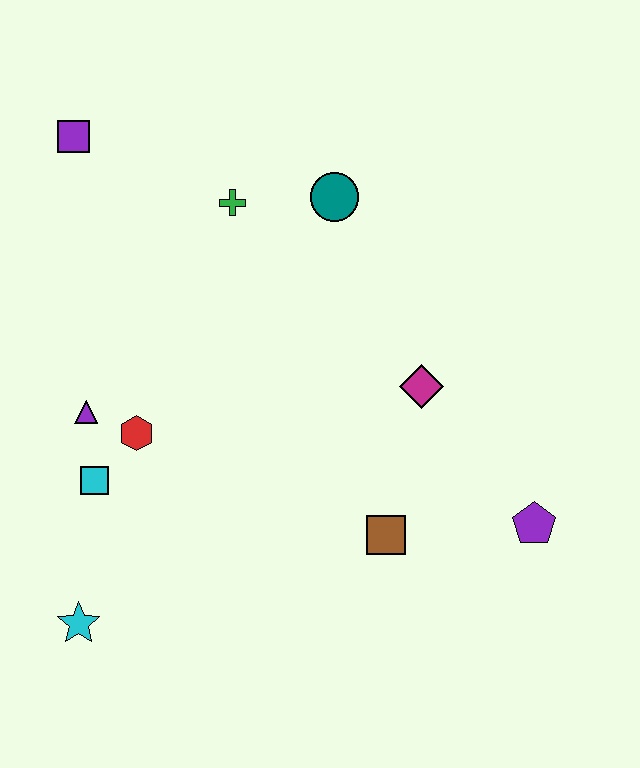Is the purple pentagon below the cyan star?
No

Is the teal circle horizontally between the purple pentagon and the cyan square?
Yes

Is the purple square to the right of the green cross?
No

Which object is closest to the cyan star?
The cyan square is closest to the cyan star.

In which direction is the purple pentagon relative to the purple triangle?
The purple pentagon is to the right of the purple triangle.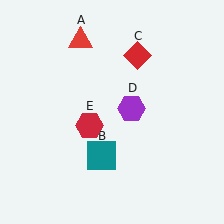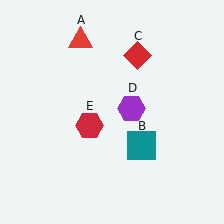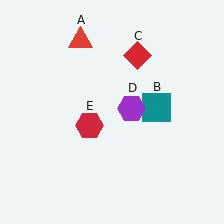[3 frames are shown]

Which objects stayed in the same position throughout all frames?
Red triangle (object A) and red diamond (object C) and purple hexagon (object D) and red hexagon (object E) remained stationary.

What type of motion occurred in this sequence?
The teal square (object B) rotated counterclockwise around the center of the scene.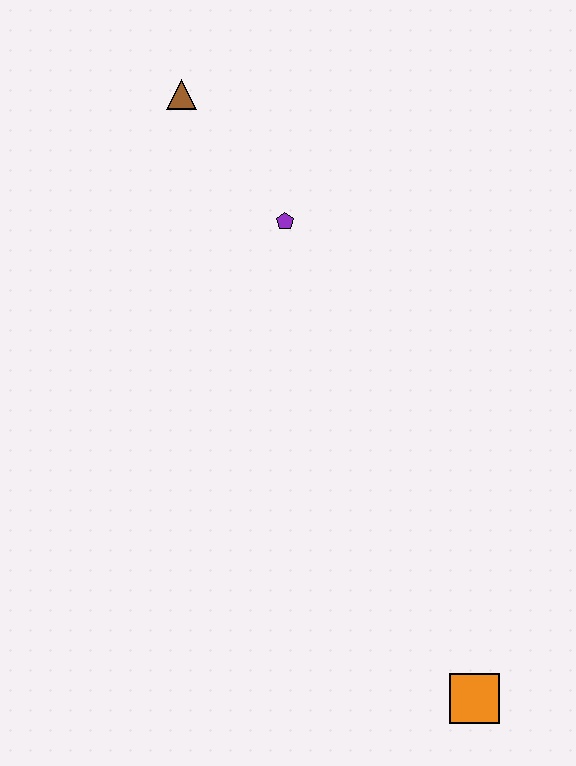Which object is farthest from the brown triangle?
The orange square is farthest from the brown triangle.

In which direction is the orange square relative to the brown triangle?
The orange square is below the brown triangle.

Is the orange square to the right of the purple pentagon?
Yes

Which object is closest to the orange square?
The purple pentagon is closest to the orange square.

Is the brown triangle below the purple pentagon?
No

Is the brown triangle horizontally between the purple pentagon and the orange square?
No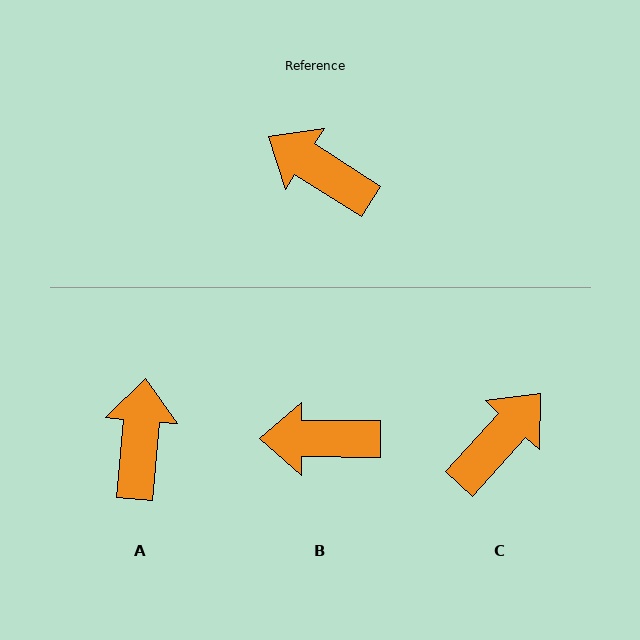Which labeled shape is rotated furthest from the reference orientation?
C, about 100 degrees away.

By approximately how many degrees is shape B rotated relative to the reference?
Approximately 32 degrees counter-clockwise.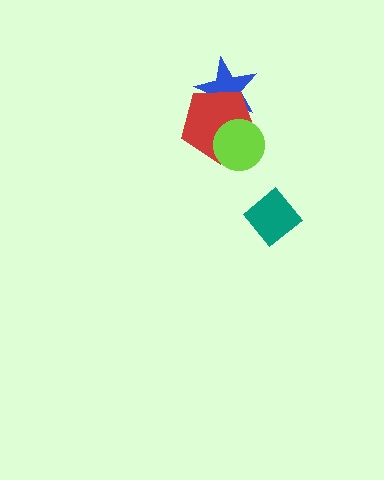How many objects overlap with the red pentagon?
2 objects overlap with the red pentagon.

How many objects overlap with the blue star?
1 object overlaps with the blue star.